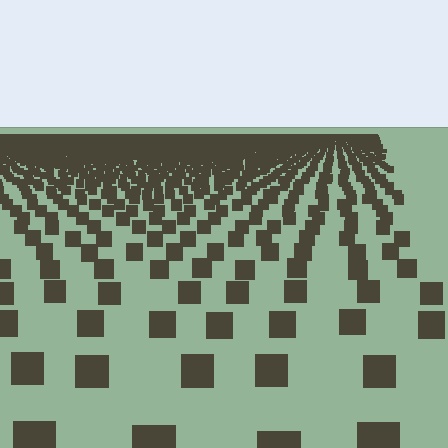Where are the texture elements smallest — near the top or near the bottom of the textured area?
Near the top.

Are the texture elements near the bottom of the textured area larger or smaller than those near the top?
Larger. Near the bottom, elements are closer to the viewer and appear at a bigger on-screen size.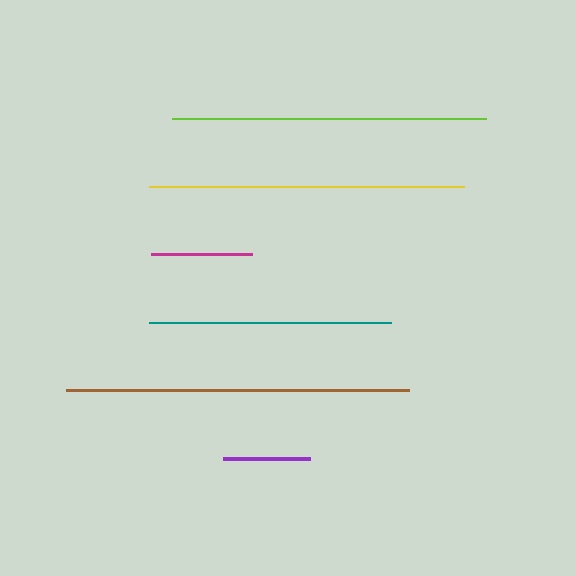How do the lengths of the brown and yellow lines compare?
The brown and yellow lines are approximately the same length.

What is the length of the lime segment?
The lime segment is approximately 314 pixels long.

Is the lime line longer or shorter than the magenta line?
The lime line is longer than the magenta line.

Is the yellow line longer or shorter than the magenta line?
The yellow line is longer than the magenta line.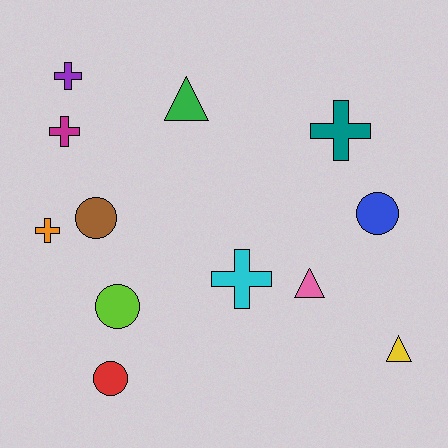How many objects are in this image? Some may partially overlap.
There are 12 objects.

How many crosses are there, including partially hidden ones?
There are 5 crosses.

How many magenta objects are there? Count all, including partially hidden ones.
There is 1 magenta object.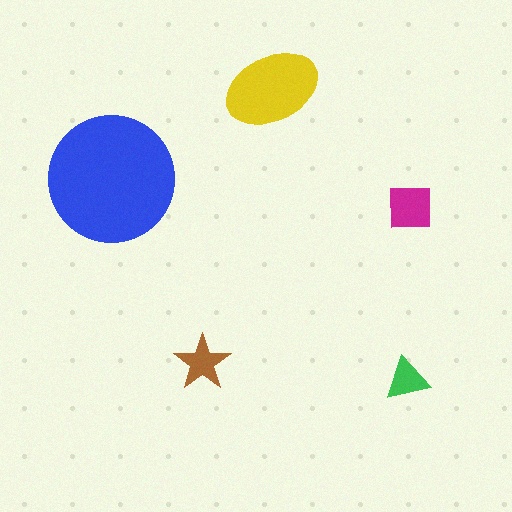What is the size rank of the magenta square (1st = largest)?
3rd.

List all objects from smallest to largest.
The green triangle, the brown star, the magenta square, the yellow ellipse, the blue circle.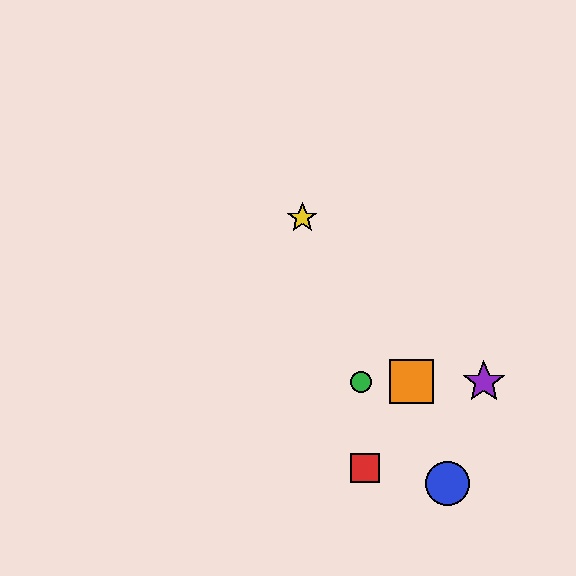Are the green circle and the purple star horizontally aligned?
Yes, both are at y≈382.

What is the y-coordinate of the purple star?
The purple star is at y≈382.